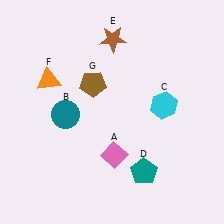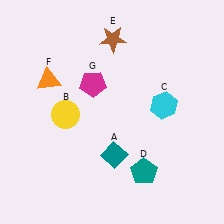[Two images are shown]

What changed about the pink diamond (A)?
In Image 1, A is pink. In Image 2, it changed to teal.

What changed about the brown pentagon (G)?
In Image 1, G is brown. In Image 2, it changed to magenta.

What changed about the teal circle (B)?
In Image 1, B is teal. In Image 2, it changed to yellow.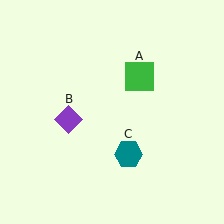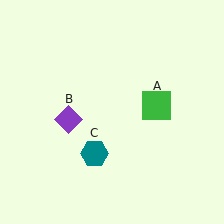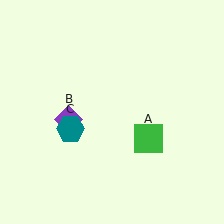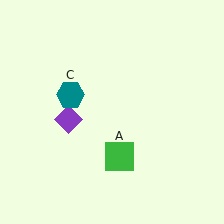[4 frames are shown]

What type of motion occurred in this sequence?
The green square (object A), teal hexagon (object C) rotated clockwise around the center of the scene.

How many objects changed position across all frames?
2 objects changed position: green square (object A), teal hexagon (object C).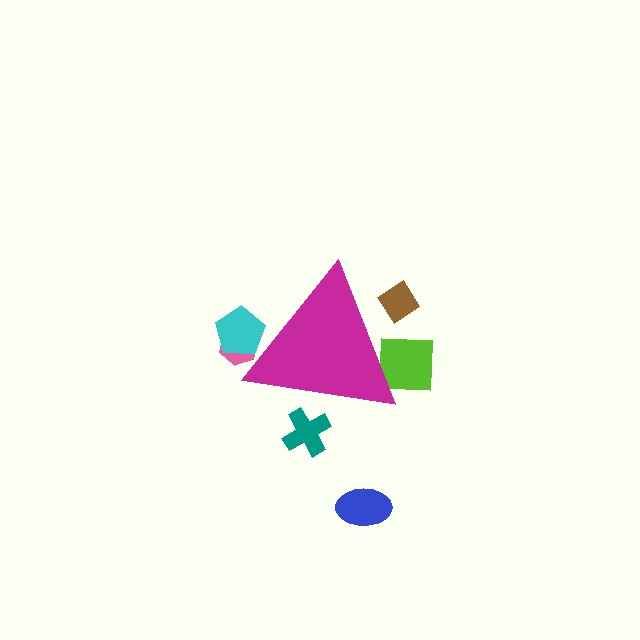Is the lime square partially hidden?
Yes, the lime square is partially hidden behind the magenta triangle.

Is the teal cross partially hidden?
Yes, the teal cross is partially hidden behind the magenta triangle.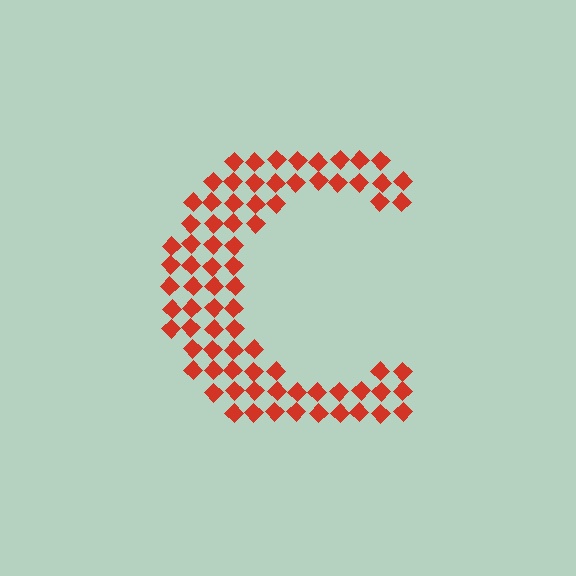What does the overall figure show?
The overall figure shows the letter C.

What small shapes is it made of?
It is made of small diamonds.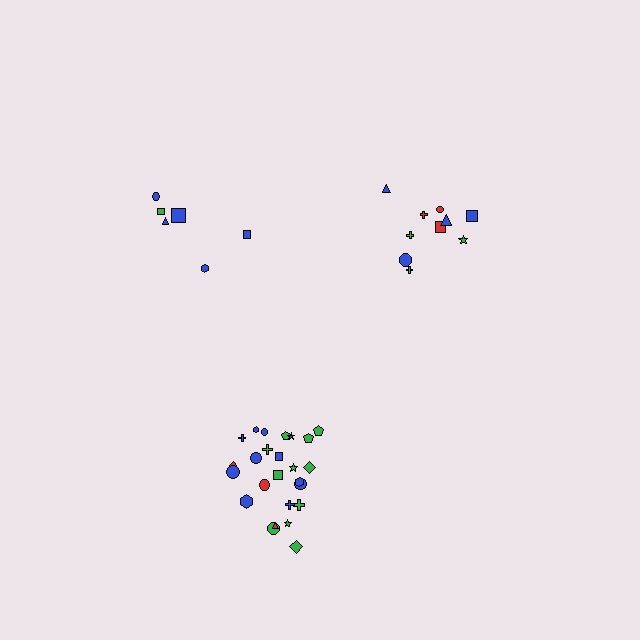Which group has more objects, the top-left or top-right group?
The top-right group.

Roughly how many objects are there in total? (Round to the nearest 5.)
Roughly 40 objects in total.